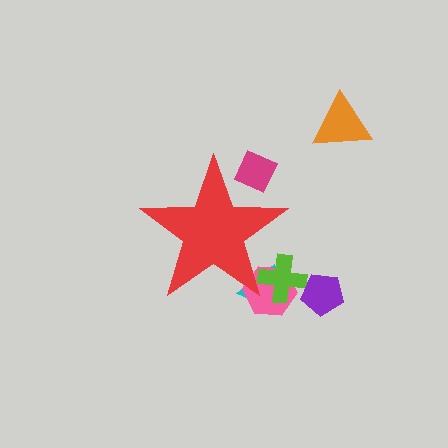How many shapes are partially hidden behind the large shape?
4 shapes are partially hidden.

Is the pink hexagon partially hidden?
Yes, the pink hexagon is partially hidden behind the red star.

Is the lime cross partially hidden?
Yes, the lime cross is partially hidden behind the red star.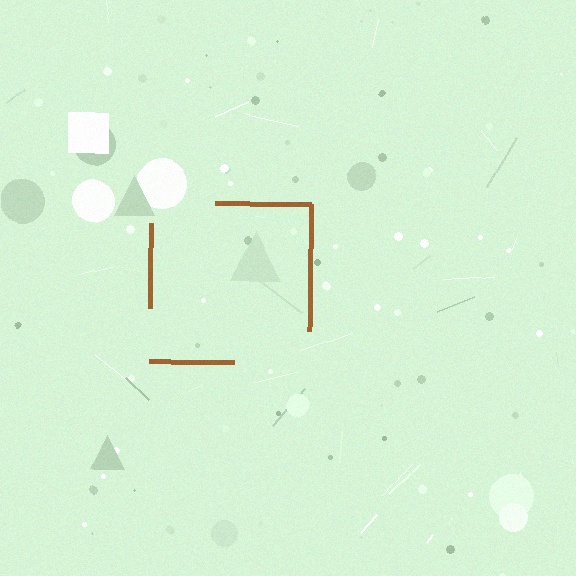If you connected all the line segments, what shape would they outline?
They would outline a square.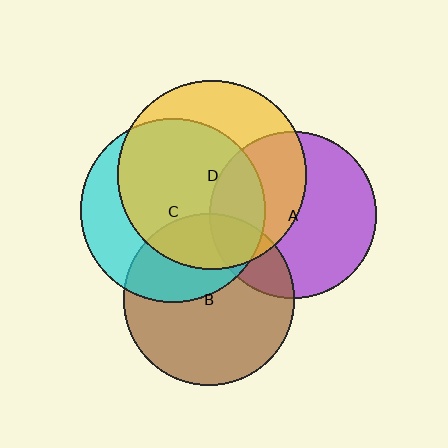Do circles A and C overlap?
Yes.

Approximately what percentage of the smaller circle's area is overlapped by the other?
Approximately 25%.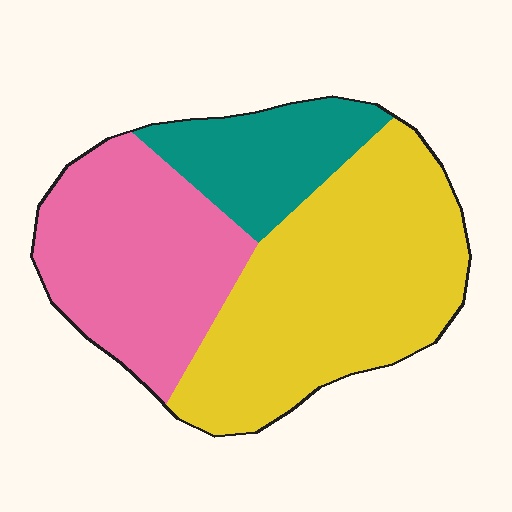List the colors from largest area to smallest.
From largest to smallest: yellow, pink, teal.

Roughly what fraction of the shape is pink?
Pink takes up about one third (1/3) of the shape.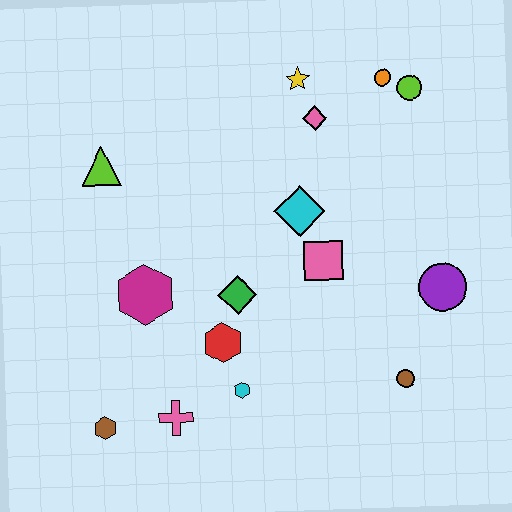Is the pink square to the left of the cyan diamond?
No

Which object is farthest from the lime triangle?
The brown circle is farthest from the lime triangle.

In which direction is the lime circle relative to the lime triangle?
The lime circle is to the right of the lime triangle.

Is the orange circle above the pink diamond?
Yes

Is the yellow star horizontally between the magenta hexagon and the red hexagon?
No